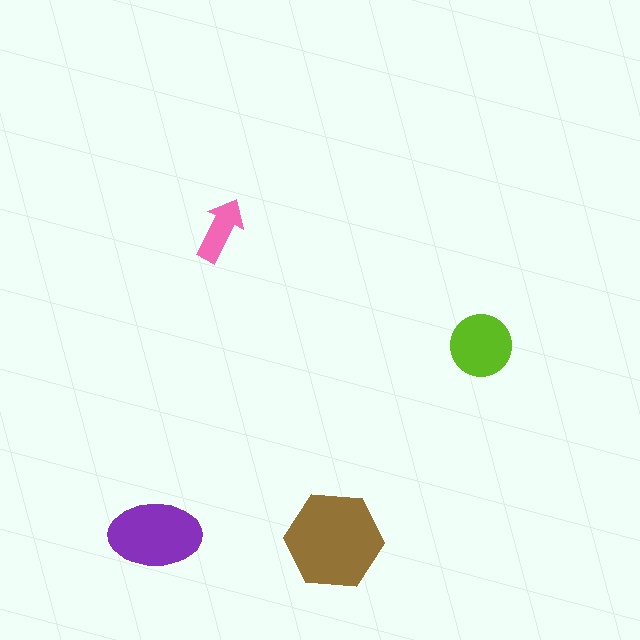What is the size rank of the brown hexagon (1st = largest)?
1st.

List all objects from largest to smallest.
The brown hexagon, the purple ellipse, the lime circle, the pink arrow.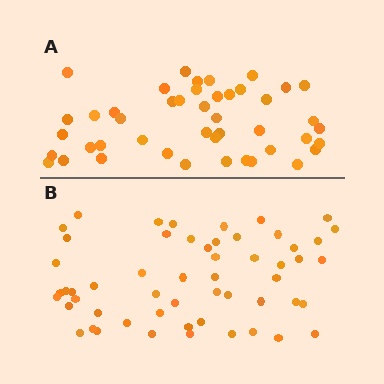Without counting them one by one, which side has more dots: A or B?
Region B (the bottom region) has more dots.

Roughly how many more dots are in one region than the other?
Region B has roughly 10 or so more dots than region A.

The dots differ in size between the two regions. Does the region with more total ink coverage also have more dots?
No. Region A has more total ink coverage because its dots are larger, but region B actually contains more individual dots. Total area can be misleading — the number of items is what matters here.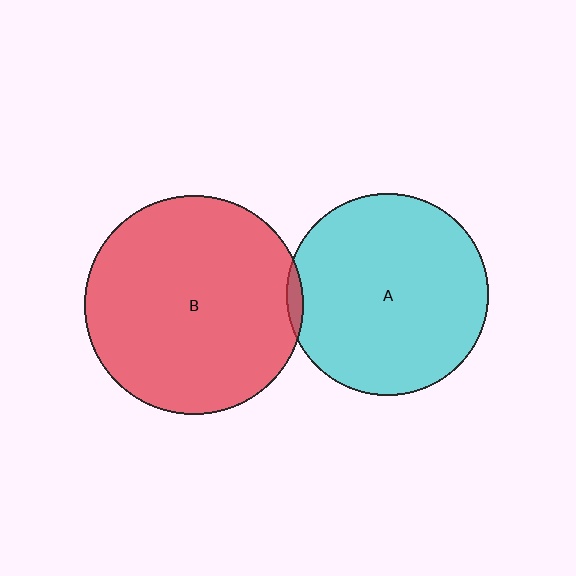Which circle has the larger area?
Circle B (red).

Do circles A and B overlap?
Yes.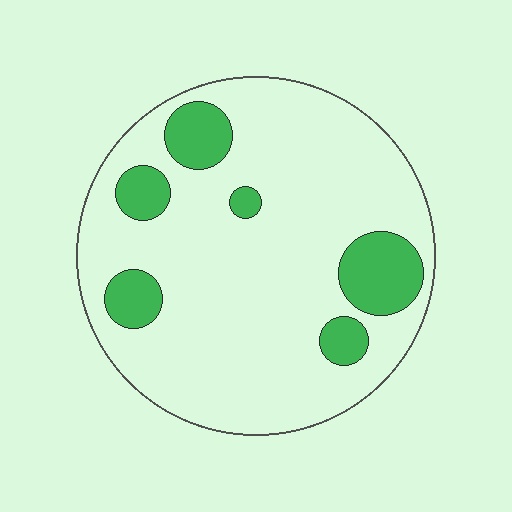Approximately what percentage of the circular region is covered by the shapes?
Approximately 15%.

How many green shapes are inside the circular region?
6.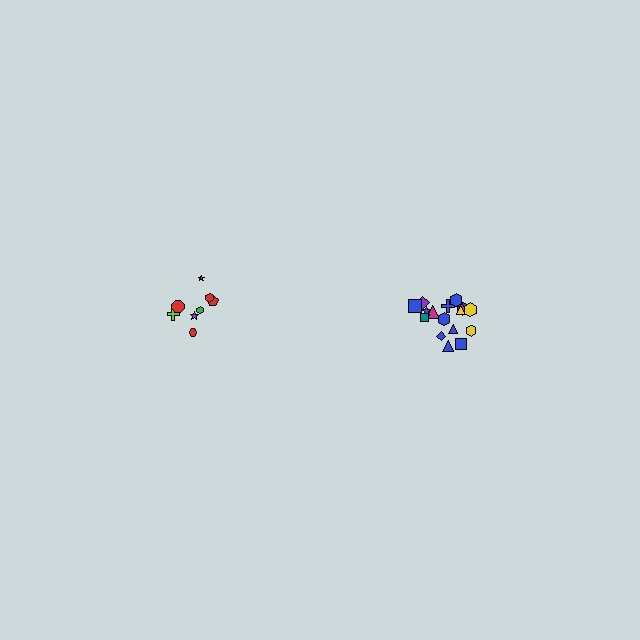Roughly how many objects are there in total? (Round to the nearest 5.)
Roughly 25 objects in total.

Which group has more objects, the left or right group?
The right group.